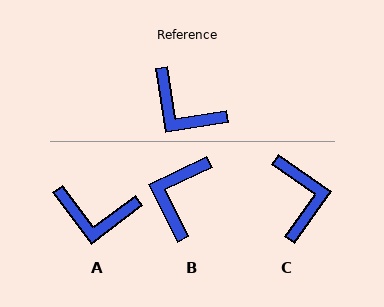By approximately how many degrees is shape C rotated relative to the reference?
Approximately 136 degrees counter-clockwise.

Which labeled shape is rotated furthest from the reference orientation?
C, about 136 degrees away.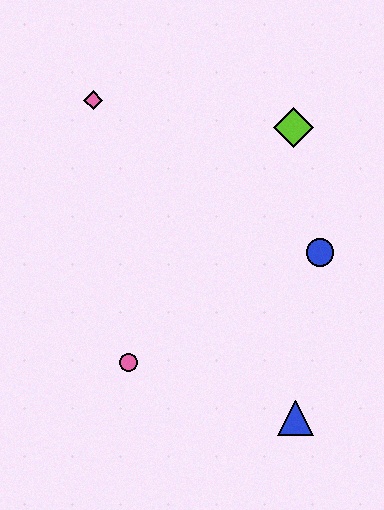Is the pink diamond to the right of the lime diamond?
No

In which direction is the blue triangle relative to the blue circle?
The blue triangle is below the blue circle.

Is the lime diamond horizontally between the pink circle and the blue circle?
Yes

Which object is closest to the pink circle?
The blue triangle is closest to the pink circle.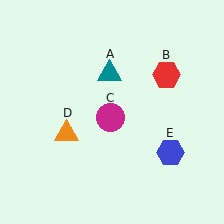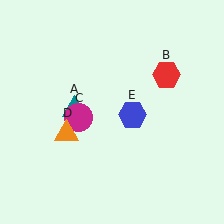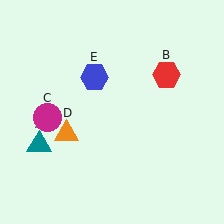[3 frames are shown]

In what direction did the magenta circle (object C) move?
The magenta circle (object C) moved left.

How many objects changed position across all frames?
3 objects changed position: teal triangle (object A), magenta circle (object C), blue hexagon (object E).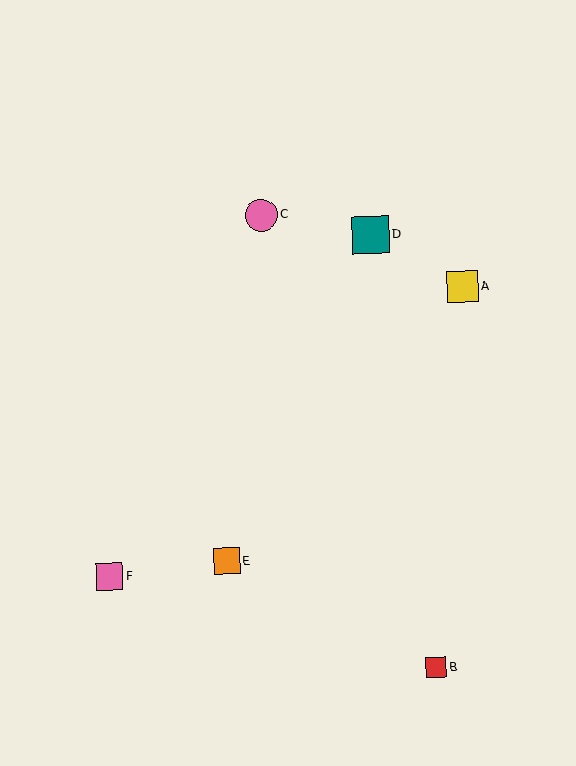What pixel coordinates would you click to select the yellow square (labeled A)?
Click at (462, 287) to select the yellow square A.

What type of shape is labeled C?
Shape C is a pink circle.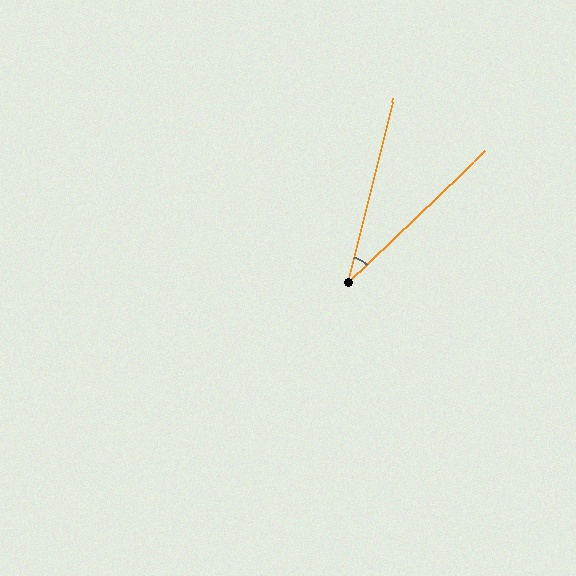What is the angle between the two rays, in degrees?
Approximately 32 degrees.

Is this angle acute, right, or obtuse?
It is acute.